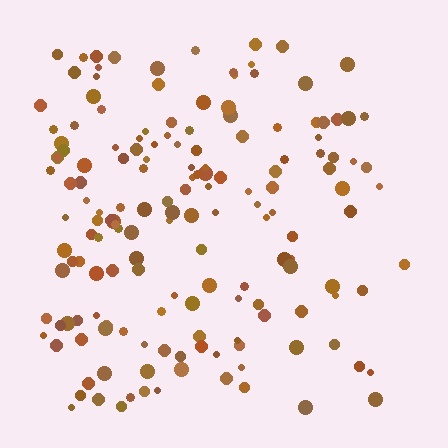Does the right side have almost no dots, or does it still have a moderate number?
Still a moderate number, just noticeably fewer than the left.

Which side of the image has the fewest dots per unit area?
The right.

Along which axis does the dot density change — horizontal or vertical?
Horizontal.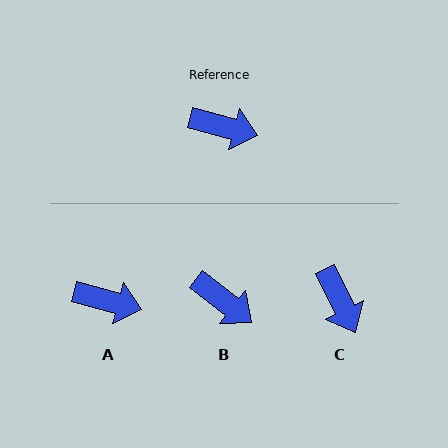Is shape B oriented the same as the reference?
No, it is off by about 23 degrees.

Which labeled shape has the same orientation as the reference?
A.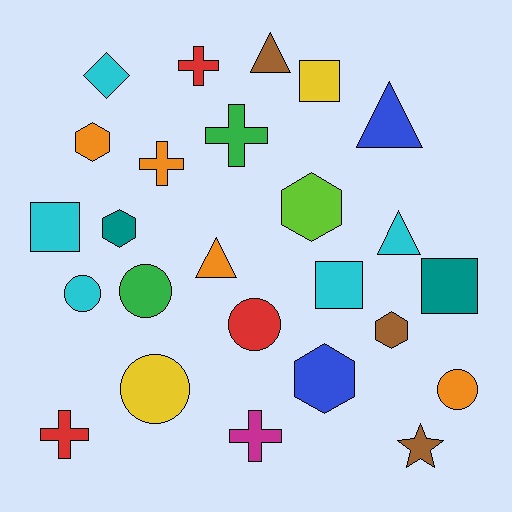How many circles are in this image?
There are 5 circles.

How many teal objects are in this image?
There are 2 teal objects.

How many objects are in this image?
There are 25 objects.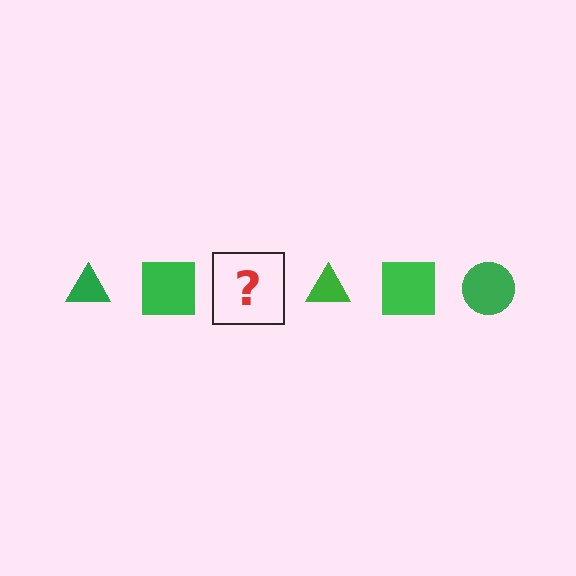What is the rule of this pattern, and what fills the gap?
The rule is that the pattern cycles through triangle, square, circle shapes in green. The gap should be filled with a green circle.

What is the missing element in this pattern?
The missing element is a green circle.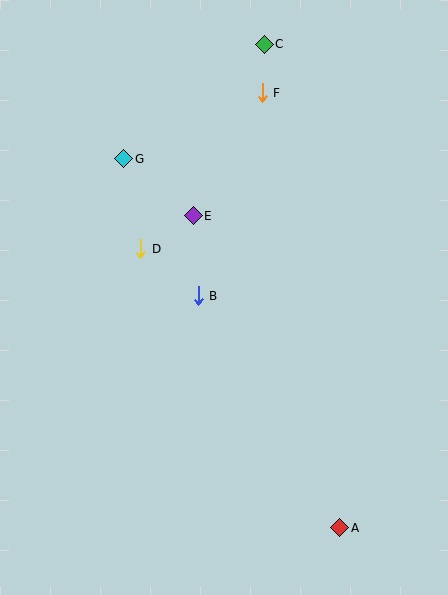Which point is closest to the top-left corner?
Point G is closest to the top-left corner.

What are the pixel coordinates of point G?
Point G is at (123, 159).